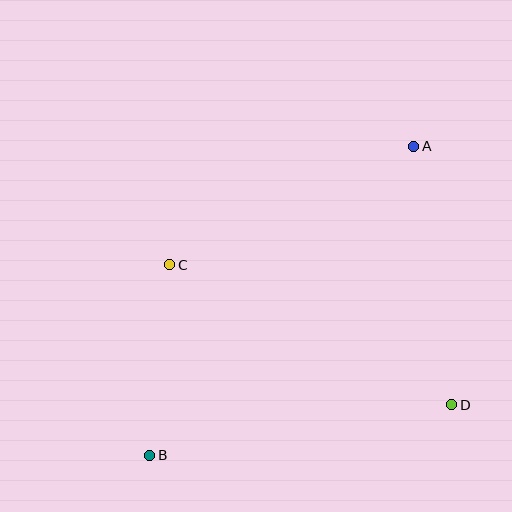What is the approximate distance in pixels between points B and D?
The distance between B and D is approximately 307 pixels.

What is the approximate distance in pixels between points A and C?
The distance between A and C is approximately 271 pixels.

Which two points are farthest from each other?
Points A and B are farthest from each other.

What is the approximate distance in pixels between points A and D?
The distance between A and D is approximately 261 pixels.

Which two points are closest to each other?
Points B and C are closest to each other.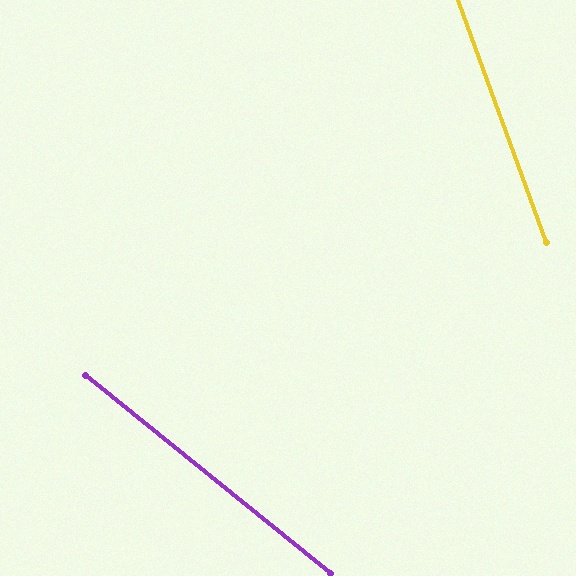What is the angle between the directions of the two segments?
Approximately 31 degrees.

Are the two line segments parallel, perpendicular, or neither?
Neither parallel nor perpendicular — they differ by about 31°.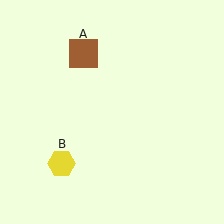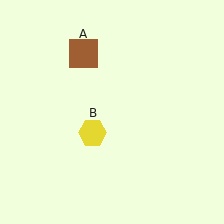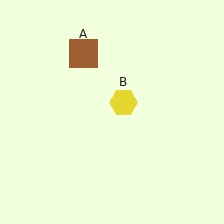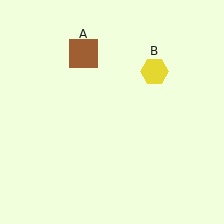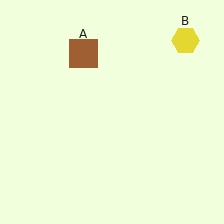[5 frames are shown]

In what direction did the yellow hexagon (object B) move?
The yellow hexagon (object B) moved up and to the right.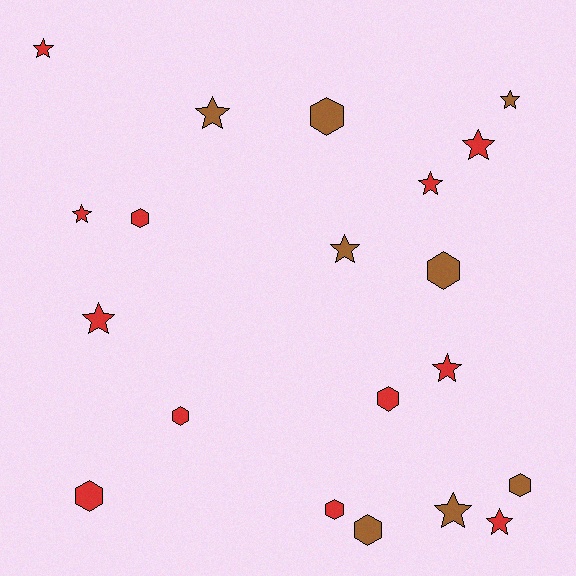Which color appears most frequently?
Red, with 12 objects.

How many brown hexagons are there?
There are 4 brown hexagons.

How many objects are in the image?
There are 20 objects.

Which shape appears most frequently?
Star, with 11 objects.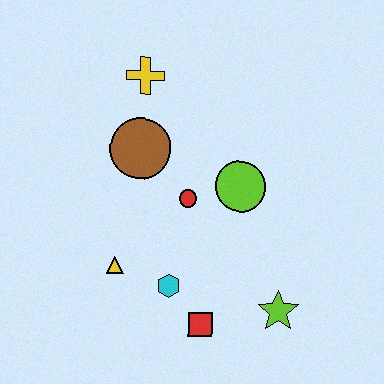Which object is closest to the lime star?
The red square is closest to the lime star.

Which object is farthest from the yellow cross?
The lime star is farthest from the yellow cross.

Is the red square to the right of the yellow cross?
Yes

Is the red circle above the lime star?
Yes